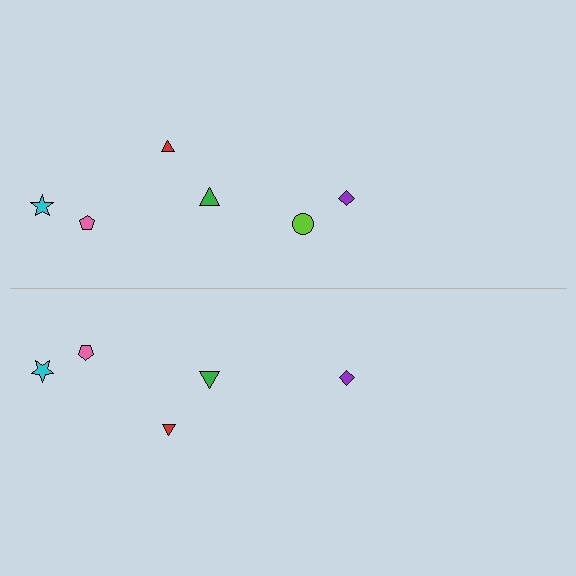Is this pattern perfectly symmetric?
No, the pattern is not perfectly symmetric. A lime circle is missing from the bottom side.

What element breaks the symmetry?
A lime circle is missing from the bottom side.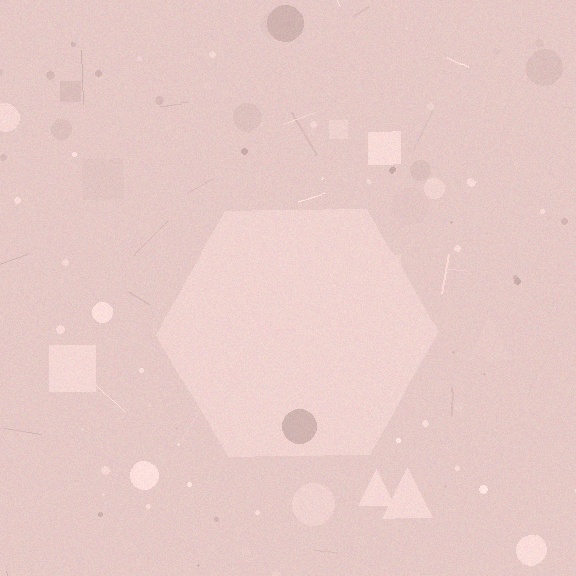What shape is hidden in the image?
A hexagon is hidden in the image.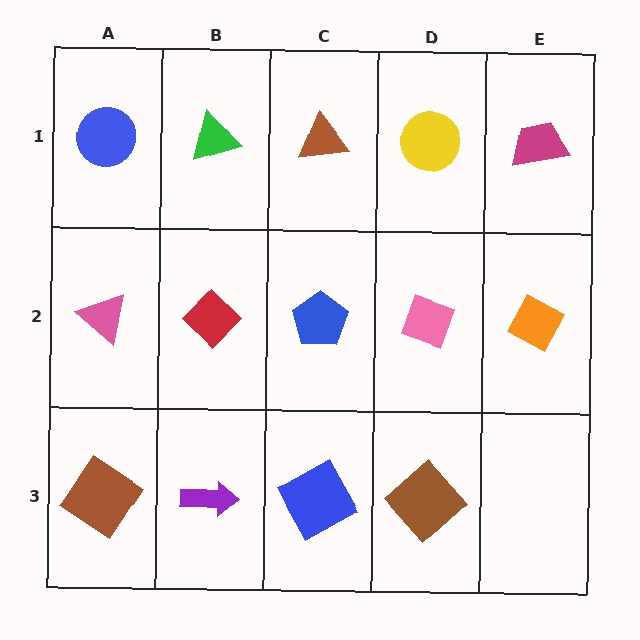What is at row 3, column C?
A blue square.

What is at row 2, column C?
A blue pentagon.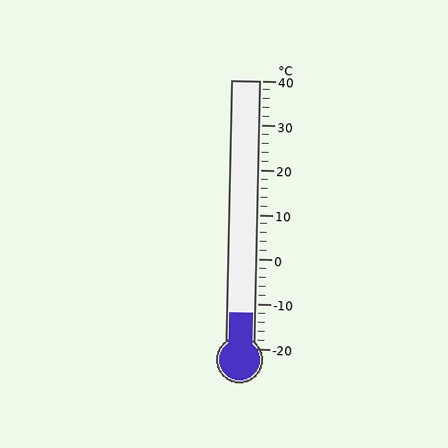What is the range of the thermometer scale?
The thermometer scale ranges from -20°C to 40°C.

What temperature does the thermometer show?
The thermometer shows approximately -12°C.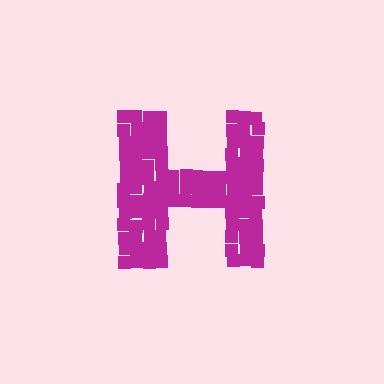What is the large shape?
The large shape is the letter H.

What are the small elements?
The small elements are squares.